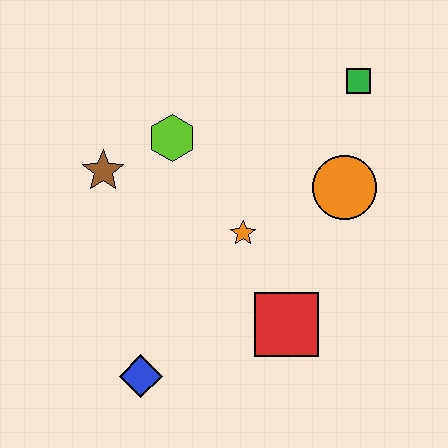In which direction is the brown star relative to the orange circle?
The brown star is to the left of the orange circle.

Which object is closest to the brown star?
The lime hexagon is closest to the brown star.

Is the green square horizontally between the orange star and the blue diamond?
No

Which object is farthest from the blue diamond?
The green square is farthest from the blue diamond.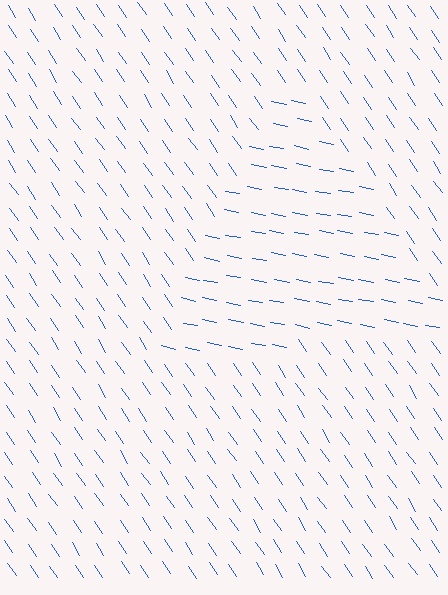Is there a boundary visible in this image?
Yes, there is a texture boundary formed by a change in line orientation.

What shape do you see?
I see a triangle.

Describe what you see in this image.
The image is filled with small blue line segments. A triangle region in the image has lines oriented differently from the surrounding lines, creating a visible texture boundary.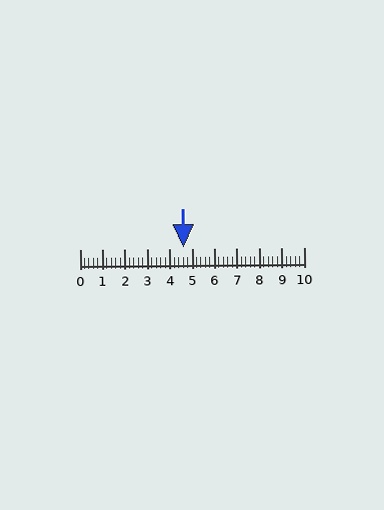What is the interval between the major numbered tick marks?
The major tick marks are spaced 1 units apart.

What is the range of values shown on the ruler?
The ruler shows values from 0 to 10.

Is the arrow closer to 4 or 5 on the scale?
The arrow is closer to 5.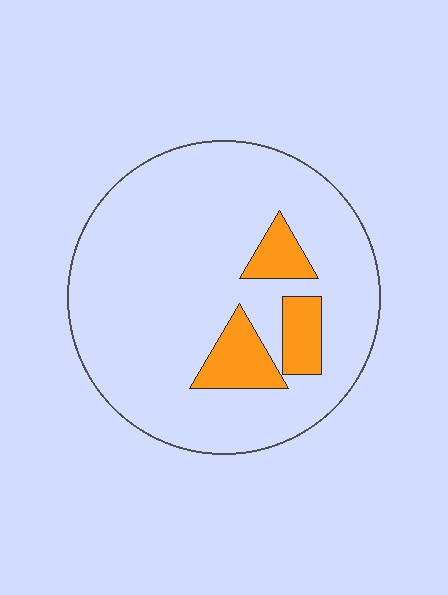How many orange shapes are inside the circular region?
3.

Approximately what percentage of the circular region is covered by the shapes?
Approximately 15%.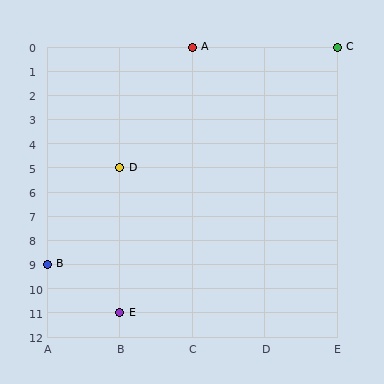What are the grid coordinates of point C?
Point C is at grid coordinates (E, 0).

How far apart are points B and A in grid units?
Points B and A are 2 columns and 9 rows apart (about 9.2 grid units diagonally).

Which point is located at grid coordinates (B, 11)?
Point E is at (B, 11).